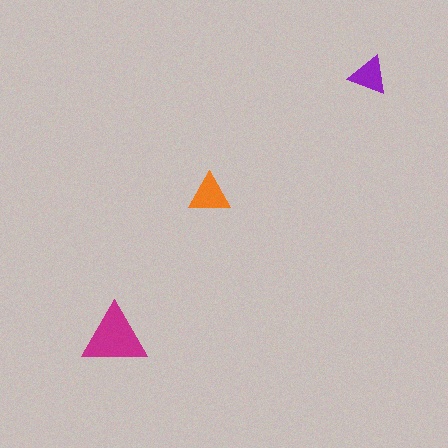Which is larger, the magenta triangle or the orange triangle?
The magenta one.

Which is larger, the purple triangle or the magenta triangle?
The magenta one.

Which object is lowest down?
The magenta triangle is bottommost.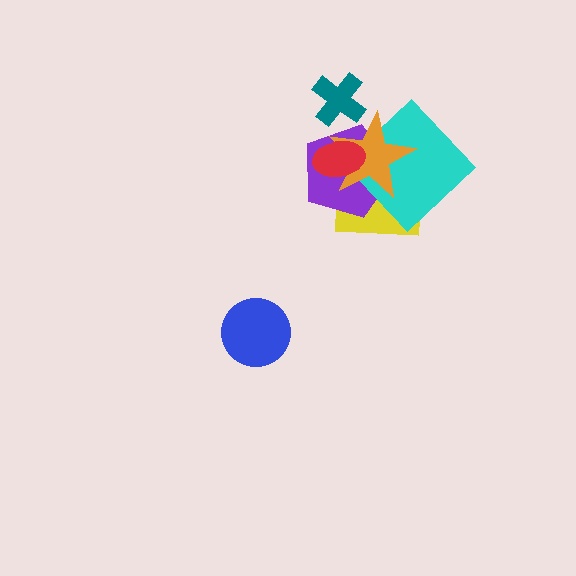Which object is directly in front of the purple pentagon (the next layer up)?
The cyan diamond is directly in front of the purple pentagon.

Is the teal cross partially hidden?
Yes, it is partially covered by another shape.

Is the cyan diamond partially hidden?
Yes, it is partially covered by another shape.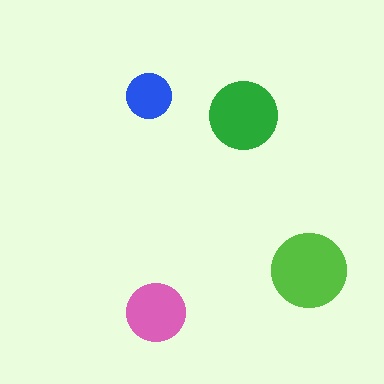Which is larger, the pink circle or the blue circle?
The pink one.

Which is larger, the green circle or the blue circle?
The green one.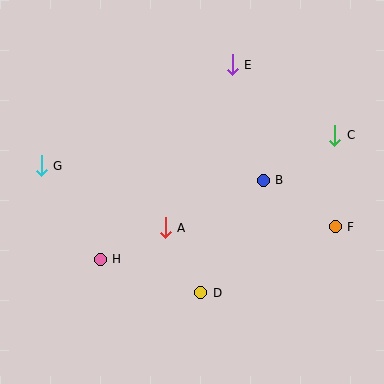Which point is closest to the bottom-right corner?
Point F is closest to the bottom-right corner.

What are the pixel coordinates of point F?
Point F is at (335, 227).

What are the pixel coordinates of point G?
Point G is at (41, 166).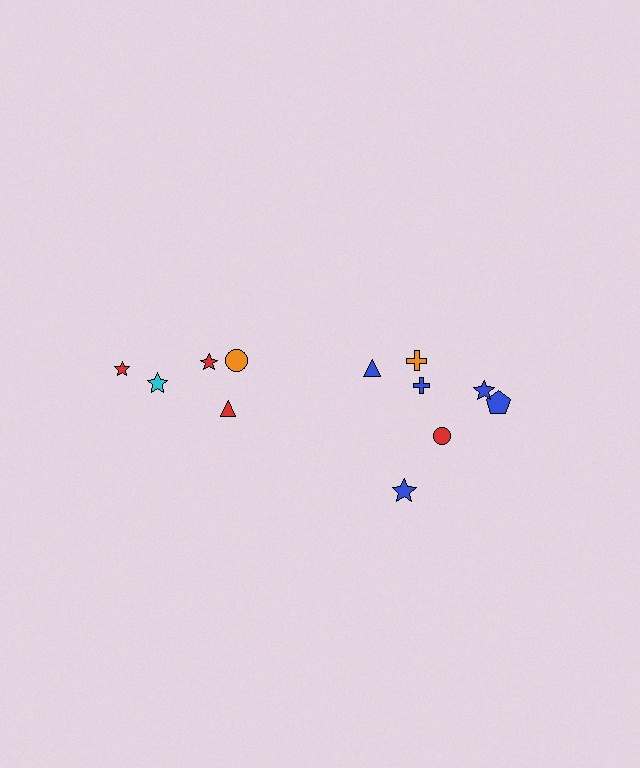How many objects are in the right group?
There are 7 objects.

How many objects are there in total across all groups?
There are 12 objects.